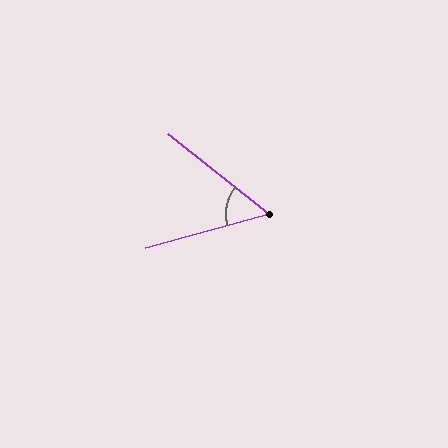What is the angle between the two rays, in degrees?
Approximately 54 degrees.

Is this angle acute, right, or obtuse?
It is acute.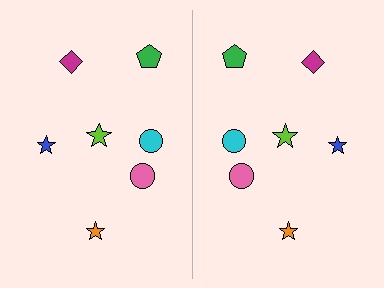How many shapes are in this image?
There are 14 shapes in this image.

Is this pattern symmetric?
Yes, this pattern has bilateral (reflection) symmetry.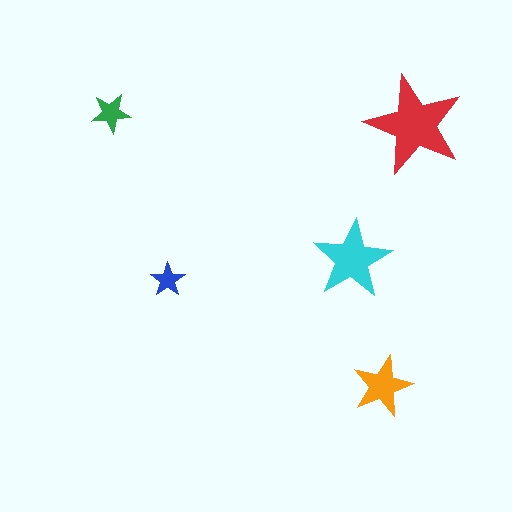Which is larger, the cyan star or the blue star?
The cyan one.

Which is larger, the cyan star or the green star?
The cyan one.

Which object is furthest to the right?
The red star is rightmost.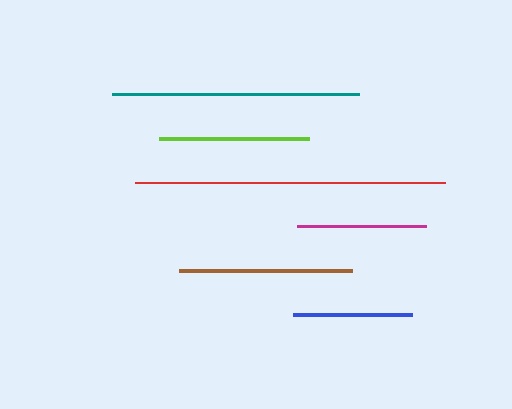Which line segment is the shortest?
The blue line is the shortest at approximately 119 pixels.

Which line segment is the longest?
The red line is the longest at approximately 311 pixels.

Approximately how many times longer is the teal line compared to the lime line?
The teal line is approximately 1.6 times the length of the lime line.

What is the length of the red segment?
The red segment is approximately 311 pixels long.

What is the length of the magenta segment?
The magenta segment is approximately 130 pixels long.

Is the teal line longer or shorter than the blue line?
The teal line is longer than the blue line.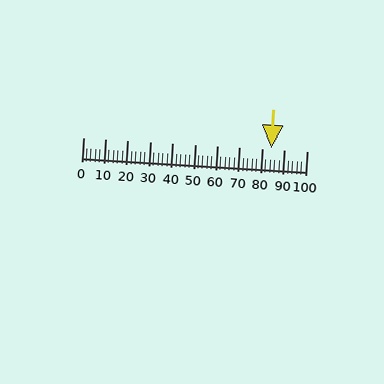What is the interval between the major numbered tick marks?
The major tick marks are spaced 10 units apart.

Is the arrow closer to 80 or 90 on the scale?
The arrow is closer to 80.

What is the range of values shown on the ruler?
The ruler shows values from 0 to 100.